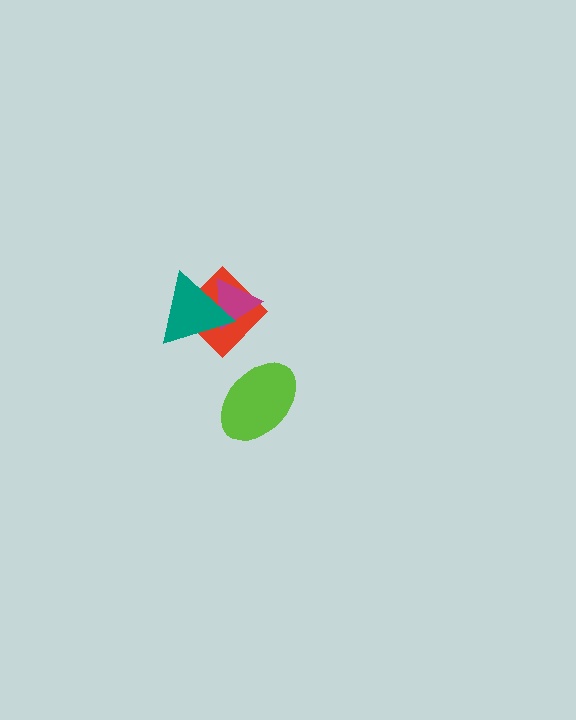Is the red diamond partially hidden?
Yes, it is partially covered by another shape.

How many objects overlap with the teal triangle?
2 objects overlap with the teal triangle.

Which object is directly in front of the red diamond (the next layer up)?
The magenta triangle is directly in front of the red diamond.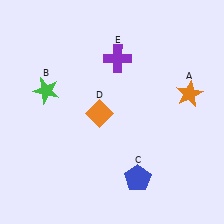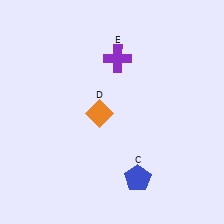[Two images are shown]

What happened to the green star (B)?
The green star (B) was removed in Image 2. It was in the top-left area of Image 1.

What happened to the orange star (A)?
The orange star (A) was removed in Image 2. It was in the top-right area of Image 1.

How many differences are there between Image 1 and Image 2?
There are 2 differences between the two images.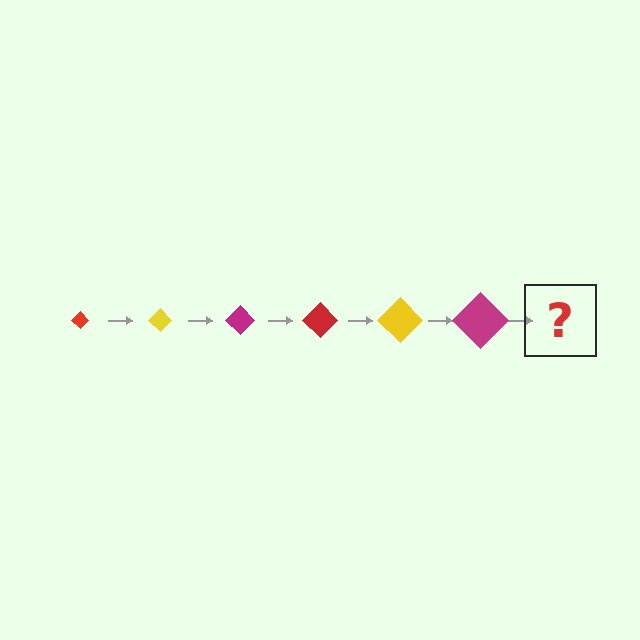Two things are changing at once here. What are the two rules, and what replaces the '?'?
The two rules are that the diamond grows larger each step and the color cycles through red, yellow, and magenta. The '?' should be a red diamond, larger than the previous one.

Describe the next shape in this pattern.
It should be a red diamond, larger than the previous one.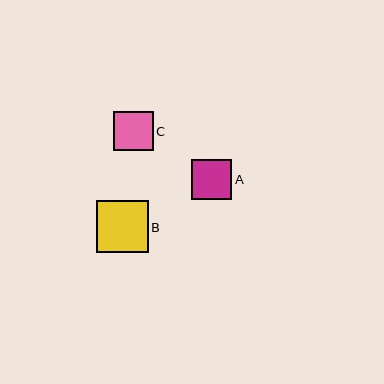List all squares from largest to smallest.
From largest to smallest: B, A, C.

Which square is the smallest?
Square C is the smallest with a size of approximately 39 pixels.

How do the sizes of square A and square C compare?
Square A and square C are approximately the same size.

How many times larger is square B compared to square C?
Square B is approximately 1.3 times the size of square C.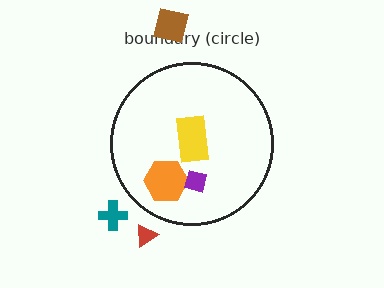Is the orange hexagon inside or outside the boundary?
Inside.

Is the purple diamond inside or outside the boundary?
Inside.